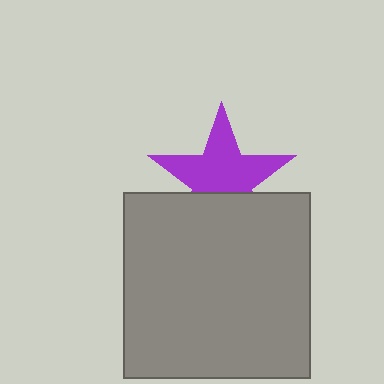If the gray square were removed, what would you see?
You would see the complete purple star.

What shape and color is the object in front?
The object in front is a gray square.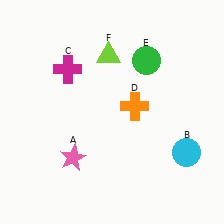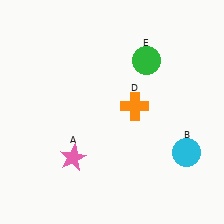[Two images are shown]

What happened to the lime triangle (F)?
The lime triangle (F) was removed in Image 2. It was in the top-left area of Image 1.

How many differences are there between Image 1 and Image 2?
There are 2 differences between the two images.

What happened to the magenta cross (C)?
The magenta cross (C) was removed in Image 2. It was in the top-left area of Image 1.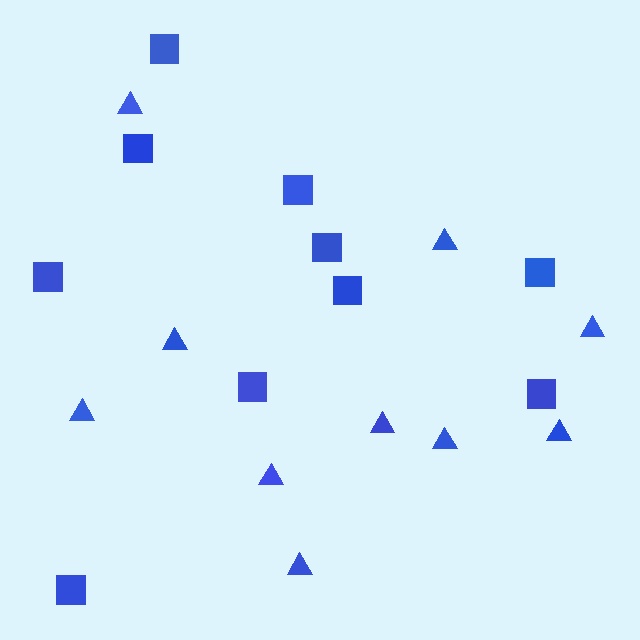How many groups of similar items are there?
There are 2 groups: one group of triangles (10) and one group of squares (10).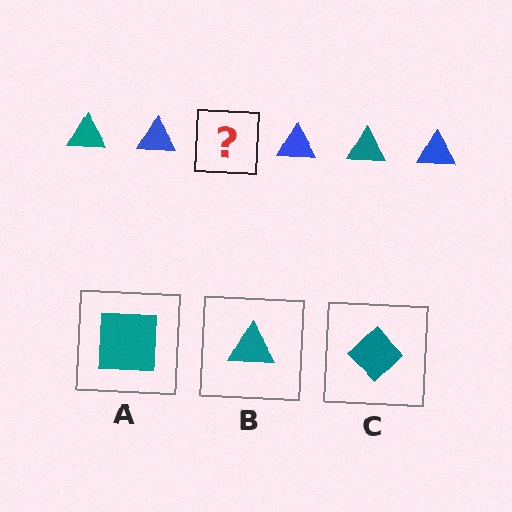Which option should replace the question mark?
Option B.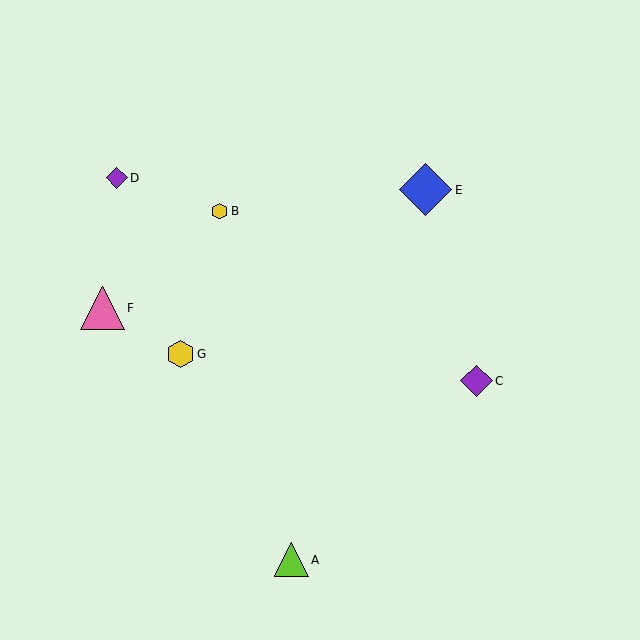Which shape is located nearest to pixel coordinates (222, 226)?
The yellow hexagon (labeled B) at (220, 211) is nearest to that location.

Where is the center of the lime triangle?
The center of the lime triangle is at (291, 560).